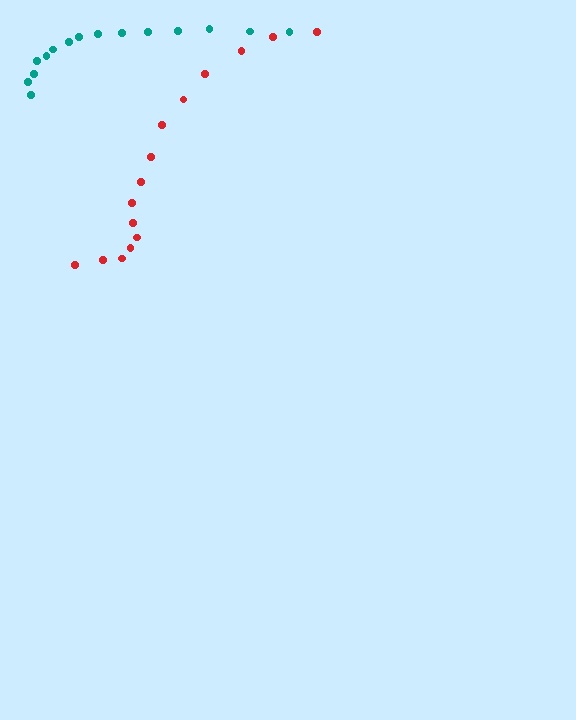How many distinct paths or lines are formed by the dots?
There are 2 distinct paths.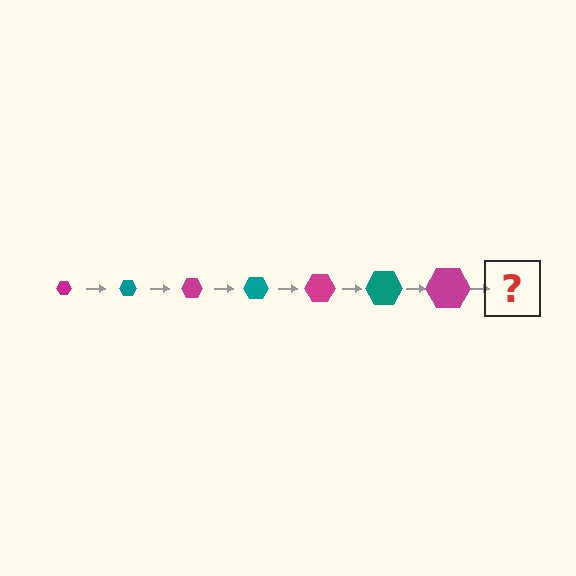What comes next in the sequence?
The next element should be a teal hexagon, larger than the previous one.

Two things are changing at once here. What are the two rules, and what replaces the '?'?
The two rules are that the hexagon grows larger each step and the color cycles through magenta and teal. The '?' should be a teal hexagon, larger than the previous one.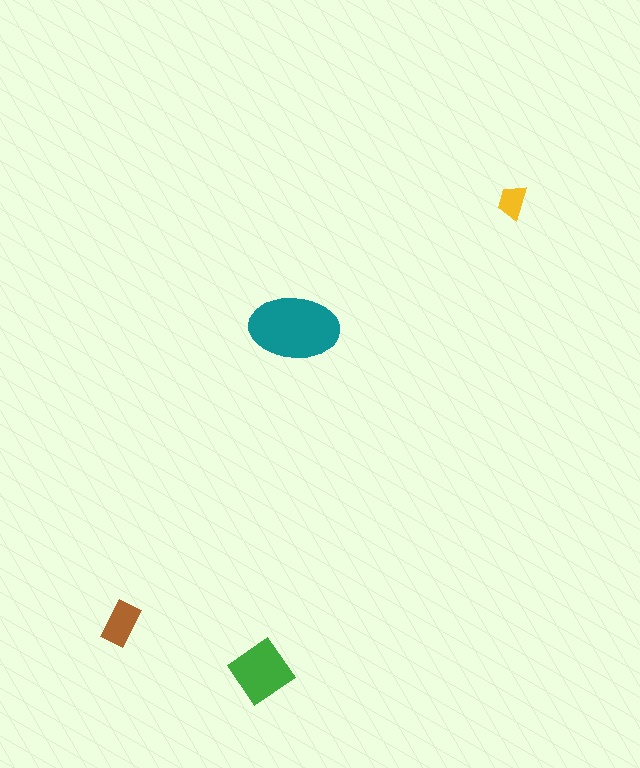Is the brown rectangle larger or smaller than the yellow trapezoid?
Larger.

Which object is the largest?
The teal ellipse.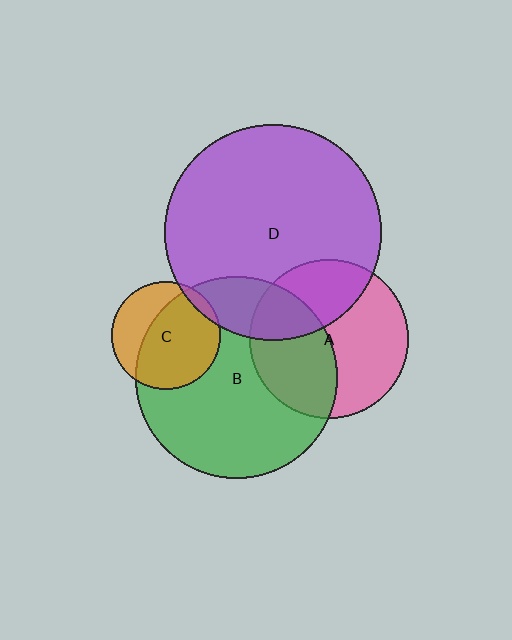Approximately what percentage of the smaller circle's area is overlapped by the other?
Approximately 65%.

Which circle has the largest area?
Circle D (purple).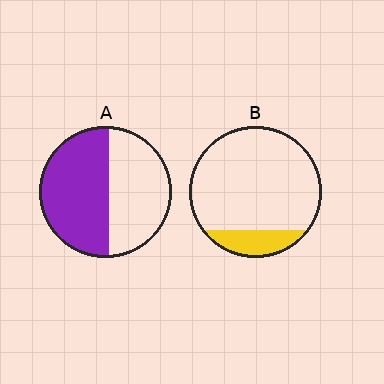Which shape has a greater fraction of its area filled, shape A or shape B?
Shape A.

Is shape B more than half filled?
No.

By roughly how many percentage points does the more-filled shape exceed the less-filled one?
By roughly 40 percentage points (A over B).